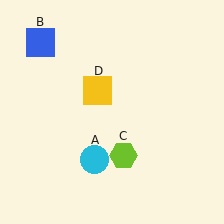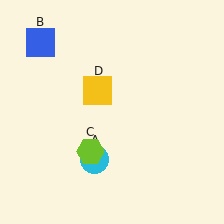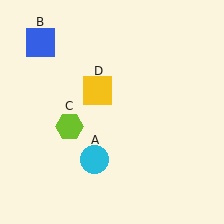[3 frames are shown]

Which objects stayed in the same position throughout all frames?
Cyan circle (object A) and blue square (object B) and yellow square (object D) remained stationary.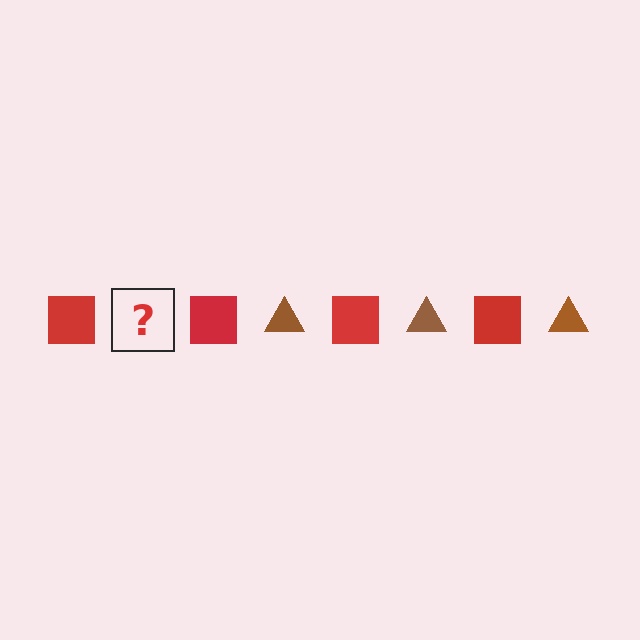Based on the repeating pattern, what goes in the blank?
The blank should be a brown triangle.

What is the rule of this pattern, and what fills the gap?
The rule is that the pattern alternates between red square and brown triangle. The gap should be filled with a brown triangle.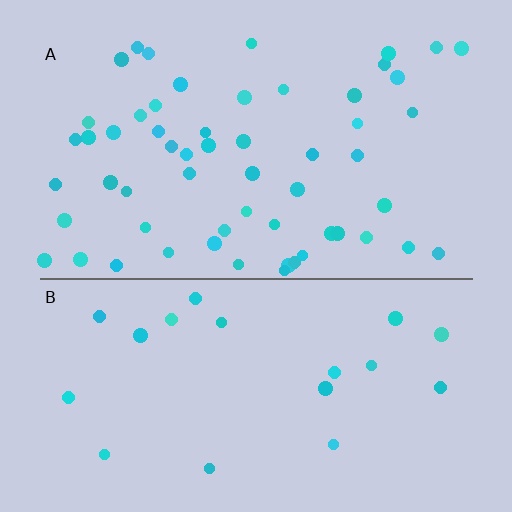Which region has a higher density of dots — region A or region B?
A (the top).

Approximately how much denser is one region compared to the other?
Approximately 3.0× — region A over region B.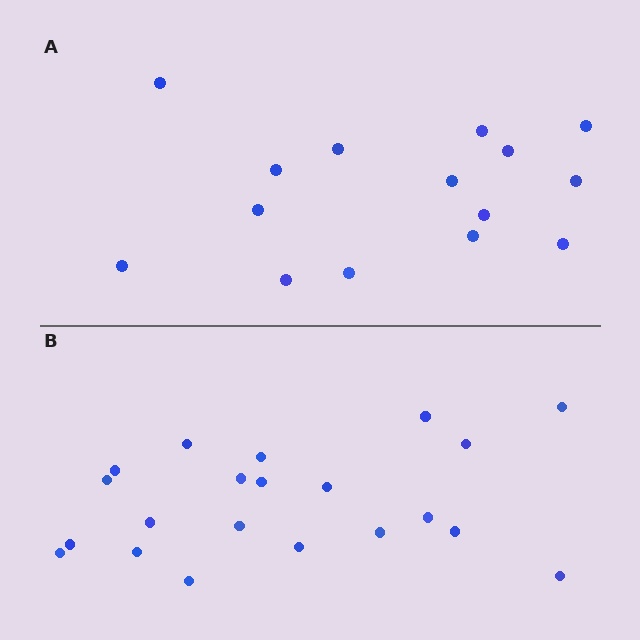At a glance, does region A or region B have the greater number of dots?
Region B (the bottom region) has more dots.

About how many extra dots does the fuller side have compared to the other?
Region B has about 6 more dots than region A.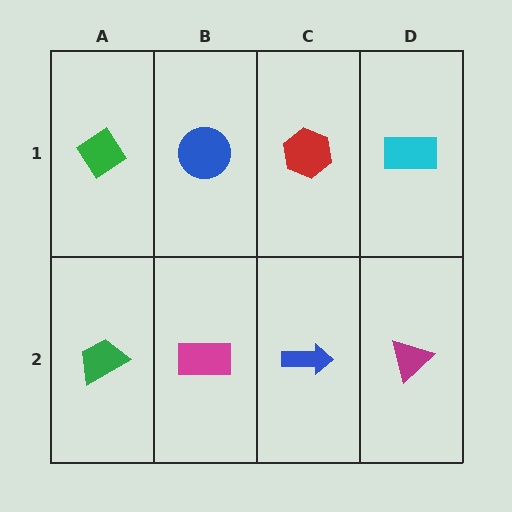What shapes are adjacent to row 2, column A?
A green diamond (row 1, column A), a magenta rectangle (row 2, column B).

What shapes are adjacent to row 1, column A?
A green trapezoid (row 2, column A), a blue circle (row 1, column B).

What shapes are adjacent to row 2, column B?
A blue circle (row 1, column B), a green trapezoid (row 2, column A), a blue arrow (row 2, column C).